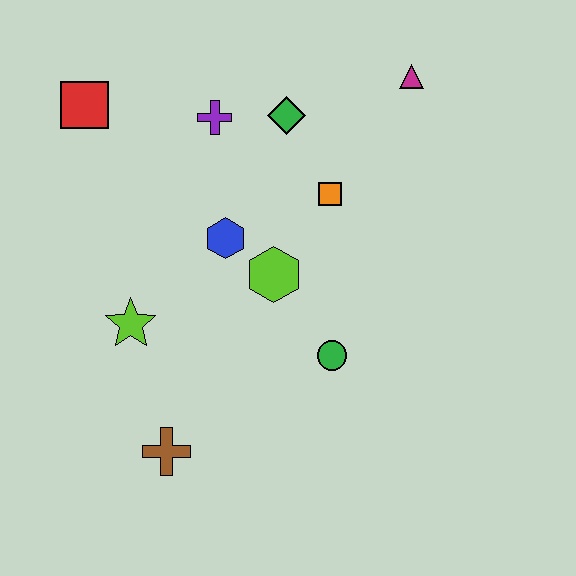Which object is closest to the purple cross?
The green diamond is closest to the purple cross.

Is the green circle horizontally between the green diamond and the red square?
No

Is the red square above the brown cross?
Yes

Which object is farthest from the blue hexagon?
The magenta triangle is farthest from the blue hexagon.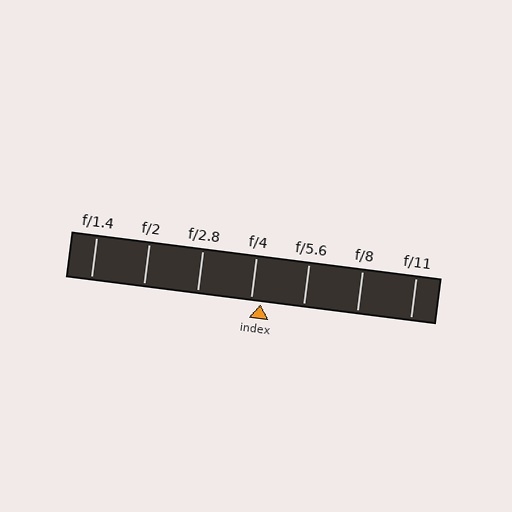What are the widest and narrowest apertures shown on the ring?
The widest aperture shown is f/1.4 and the narrowest is f/11.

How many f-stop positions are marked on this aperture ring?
There are 7 f-stop positions marked.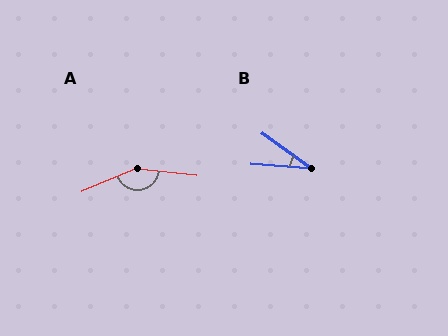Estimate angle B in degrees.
Approximately 31 degrees.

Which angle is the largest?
A, at approximately 150 degrees.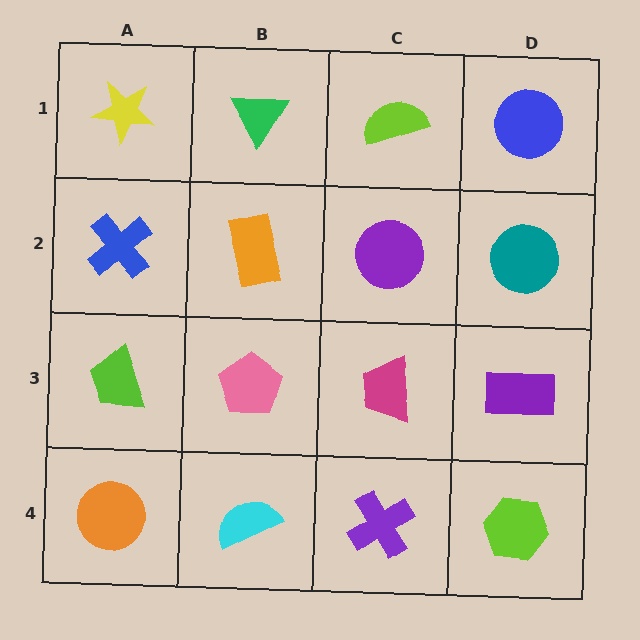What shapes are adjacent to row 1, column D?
A teal circle (row 2, column D), a lime semicircle (row 1, column C).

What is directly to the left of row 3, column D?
A magenta trapezoid.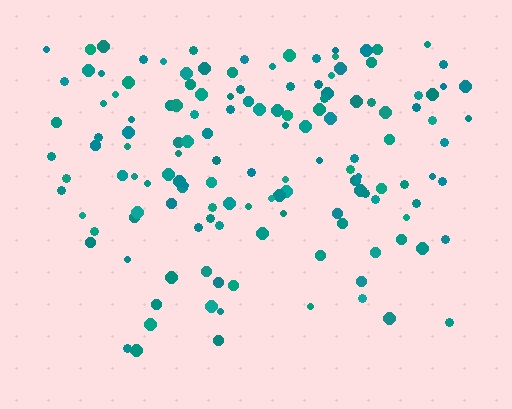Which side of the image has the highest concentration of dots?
The top.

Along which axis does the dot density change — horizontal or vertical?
Vertical.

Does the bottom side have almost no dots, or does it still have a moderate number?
Still a moderate number, just noticeably fewer than the top.